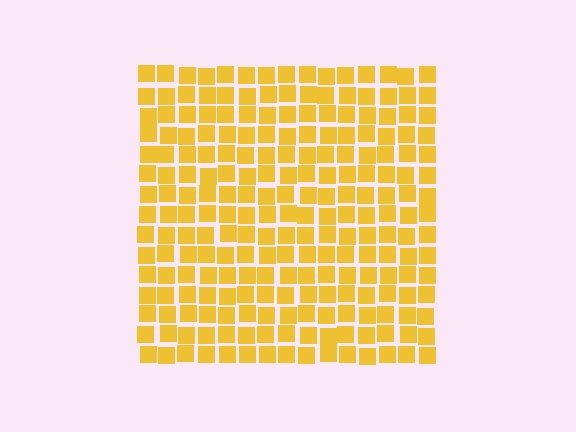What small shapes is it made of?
It is made of small squares.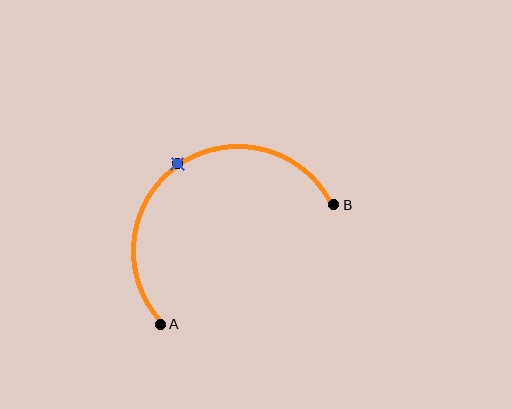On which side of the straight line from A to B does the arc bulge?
The arc bulges above and to the left of the straight line connecting A and B.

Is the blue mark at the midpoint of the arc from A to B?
Yes. The blue mark lies on the arc at equal arc-length from both A and B — it is the arc midpoint.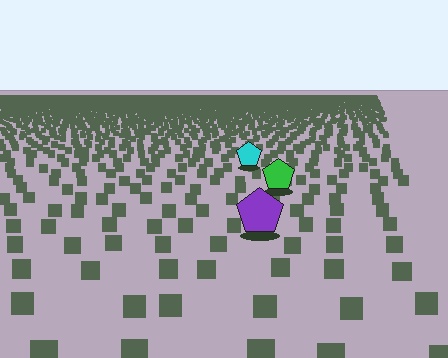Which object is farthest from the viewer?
The cyan pentagon is farthest from the viewer. It appears smaller and the ground texture around it is denser.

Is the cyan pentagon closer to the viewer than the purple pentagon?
No. The purple pentagon is closer — you can tell from the texture gradient: the ground texture is coarser near it.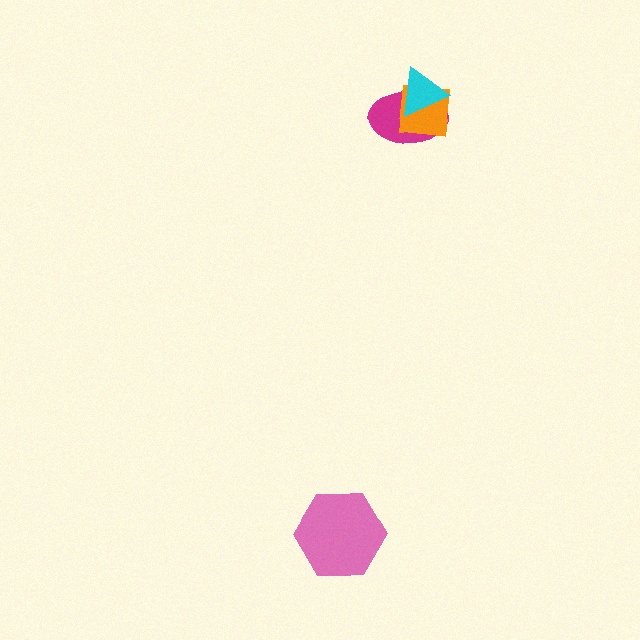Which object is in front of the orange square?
The cyan triangle is in front of the orange square.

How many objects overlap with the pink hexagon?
0 objects overlap with the pink hexagon.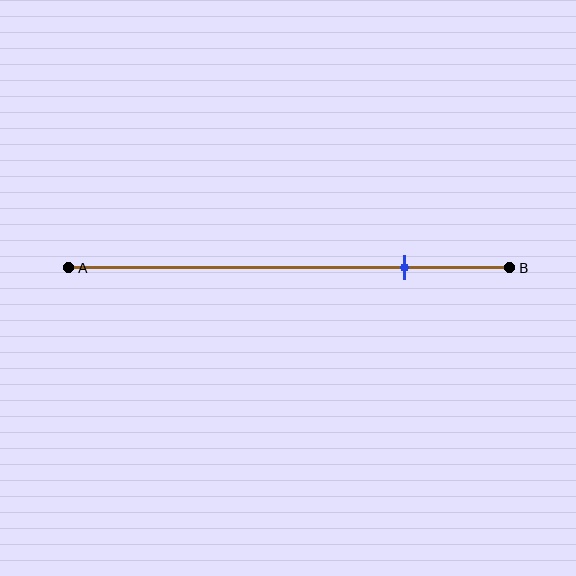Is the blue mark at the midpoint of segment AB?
No, the mark is at about 75% from A, not at the 50% midpoint.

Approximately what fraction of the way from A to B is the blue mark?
The blue mark is approximately 75% of the way from A to B.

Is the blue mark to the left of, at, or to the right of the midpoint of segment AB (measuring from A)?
The blue mark is to the right of the midpoint of segment AB.